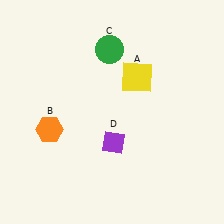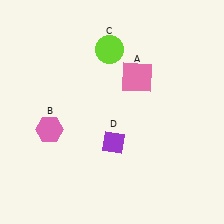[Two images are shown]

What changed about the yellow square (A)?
In Image 1, A is yellow. In Image 2, it changed to pink.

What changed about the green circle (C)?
In Image 1, C is green. In Image 2, it changed to lime.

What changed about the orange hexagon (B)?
In Image 1, B is orange. In Image 2, it changed to pink.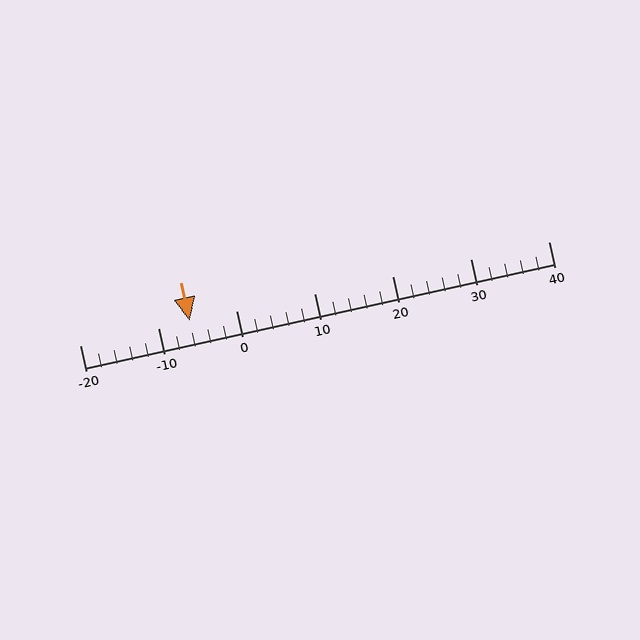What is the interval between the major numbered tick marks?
The major tick marks are spaced 10 units apart.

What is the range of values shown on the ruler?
The ruler shows values from -20 to 40.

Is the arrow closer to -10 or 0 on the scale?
The arrow is closer to -10.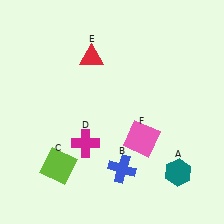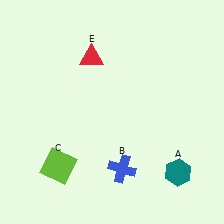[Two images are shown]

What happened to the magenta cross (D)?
The magenta cross (D) was removed in Image 2. It was in the bottom-left area of Image 1.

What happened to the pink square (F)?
The pink square (F) was removed in Image 2. It was in the bottom-right area of Image 1.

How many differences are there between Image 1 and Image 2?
There are 2 differences between the two images.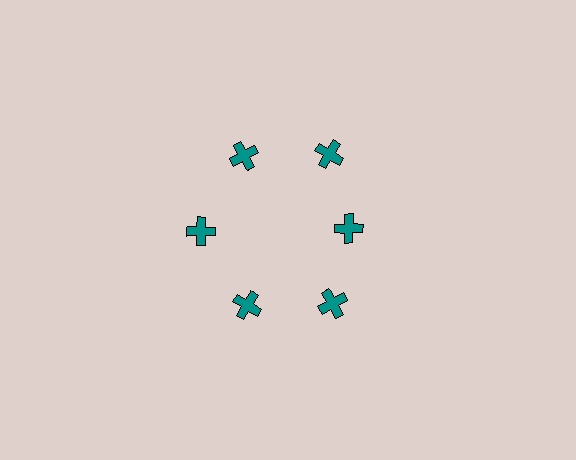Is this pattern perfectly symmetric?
No. The 6 teal crosses are arranged in a ring, but one element near the 3 o'clock position is pulled inward toward the center, breaking the 6-fold rotational symmetry.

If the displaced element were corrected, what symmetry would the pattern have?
It would have 6-fold rotational symmetry — the pattern would map onto itself every 60 degrees.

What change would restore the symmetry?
The symmetry would be restored by moving it outward, back onto the ring so that all 6 crosses sit at equal angles and equal distance from the center.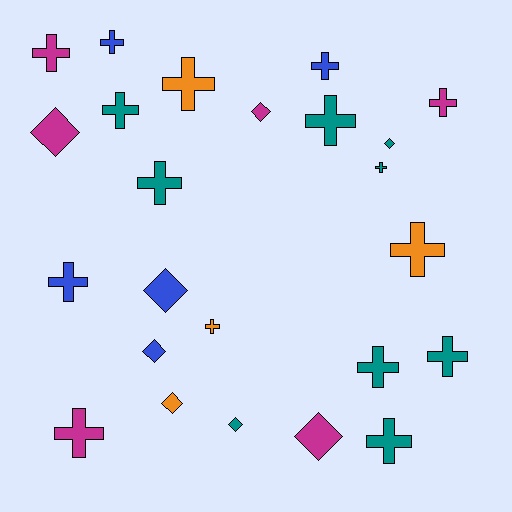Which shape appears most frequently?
Cross, with 16 objects.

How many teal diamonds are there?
There are 2 teal diamonds.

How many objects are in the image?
There are 24 objects.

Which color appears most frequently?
Teal, with 9 objects.